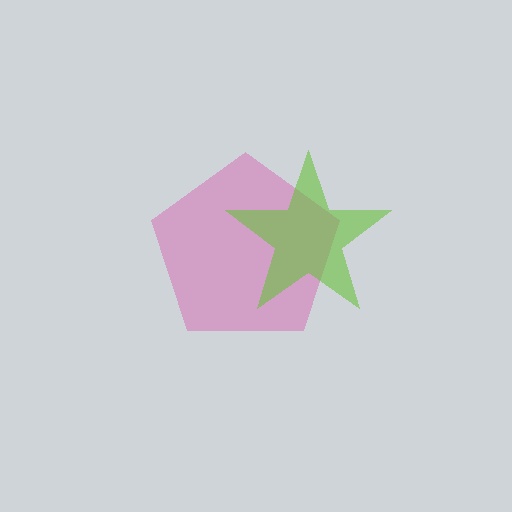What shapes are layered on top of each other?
The layered shapes are: a pink pentagon, a lime star.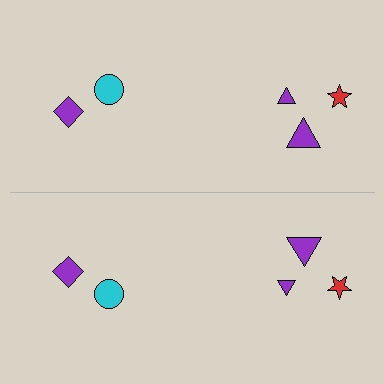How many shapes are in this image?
There are 10 shapes in this image.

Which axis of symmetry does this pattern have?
The pattern has a horizontal axis of symmetry running through the center of the image.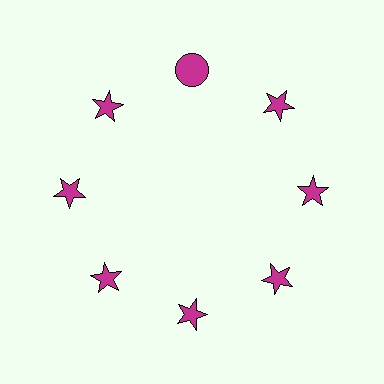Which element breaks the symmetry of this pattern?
The magenta circle at roughly the 12 o'clock position breaks the symmetry. All other shapes are magenta stars.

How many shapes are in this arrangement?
There are 8 shapes arranged in a ring pattern.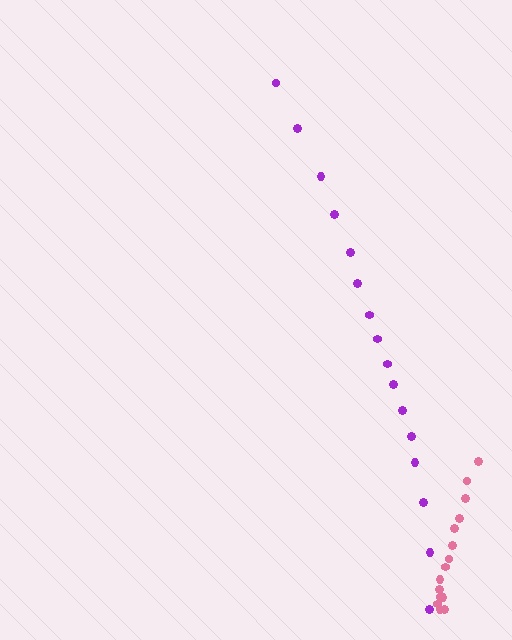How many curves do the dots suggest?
There are 2 distinct paths.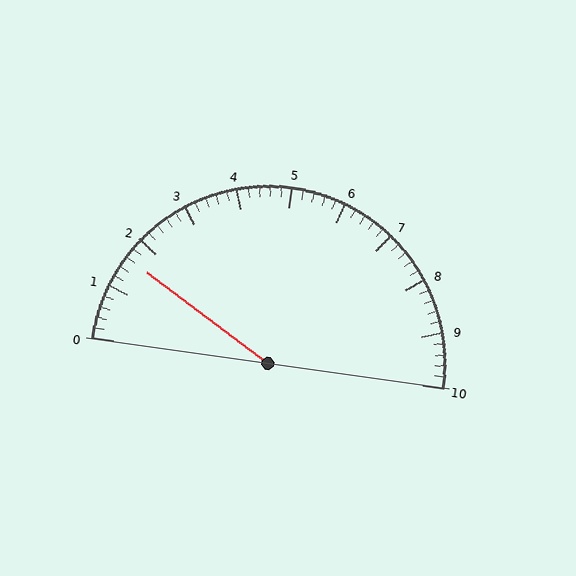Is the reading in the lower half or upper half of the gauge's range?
The reading is in the lower half of the range (0 to 10).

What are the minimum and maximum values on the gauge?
The gauge ranges from 0 to 10.